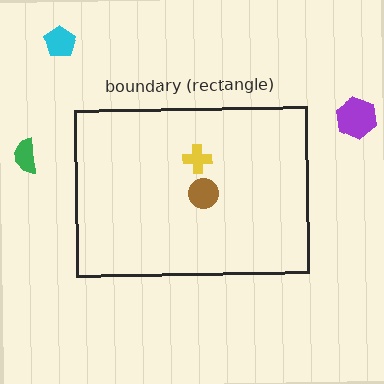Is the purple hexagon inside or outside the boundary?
Outside.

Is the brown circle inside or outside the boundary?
Inside.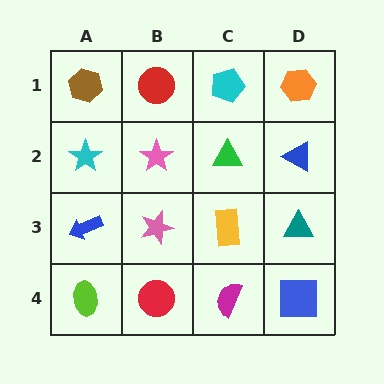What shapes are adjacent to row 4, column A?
A blue arrow (row 3, column A), a red circle (row 4, column B).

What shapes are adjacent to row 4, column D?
A teal triangle (row 3, column D), a magenta semicircle (row 4, column C).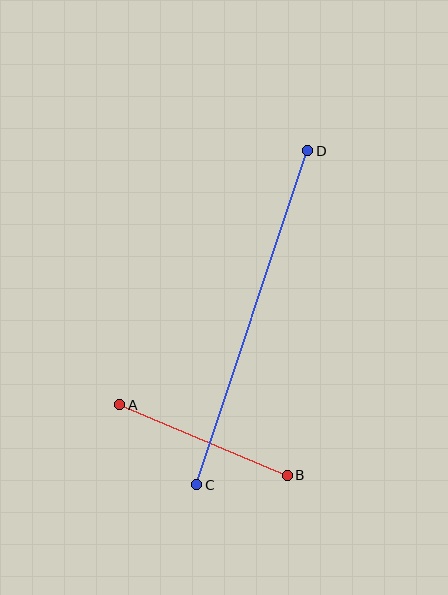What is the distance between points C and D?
The distance is approximately 352 pixels.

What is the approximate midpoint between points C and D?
The midpoint is at approximately (252, 318) pixels.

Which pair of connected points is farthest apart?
Points C and D are farthest apart.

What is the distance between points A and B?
The distance is approximately 181 pixels.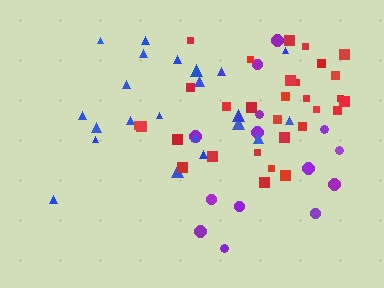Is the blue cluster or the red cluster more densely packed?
Red.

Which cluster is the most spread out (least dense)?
Purple.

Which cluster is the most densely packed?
Red.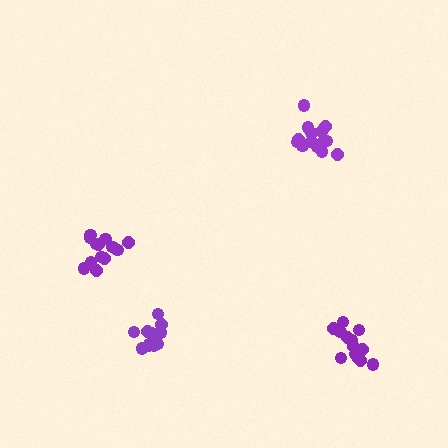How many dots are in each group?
Group 1: 13 dots, Group 2: 15 dots, Group 3: 13 dots, Group 4: 12 dots (53 total).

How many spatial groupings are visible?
There are 4 spatial groupings.